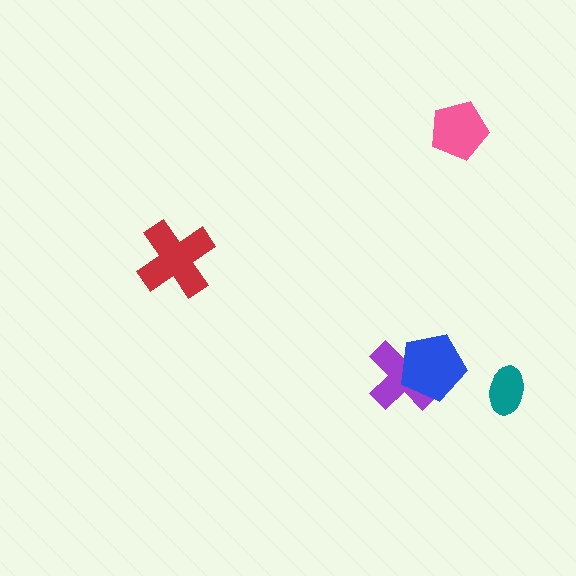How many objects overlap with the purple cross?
1 object overlaps with the purple cross.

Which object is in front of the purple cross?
The blue pentagon is in front of the purple cross.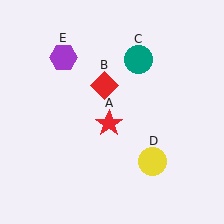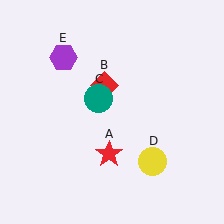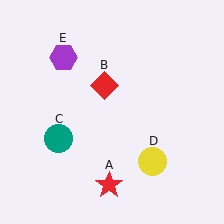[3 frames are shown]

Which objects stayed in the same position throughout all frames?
Red diamond (object B) and yellow circle (object D) and purple hexagon (object E) remained stationary.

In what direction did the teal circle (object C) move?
The teal circle (object C) moved down and to the left.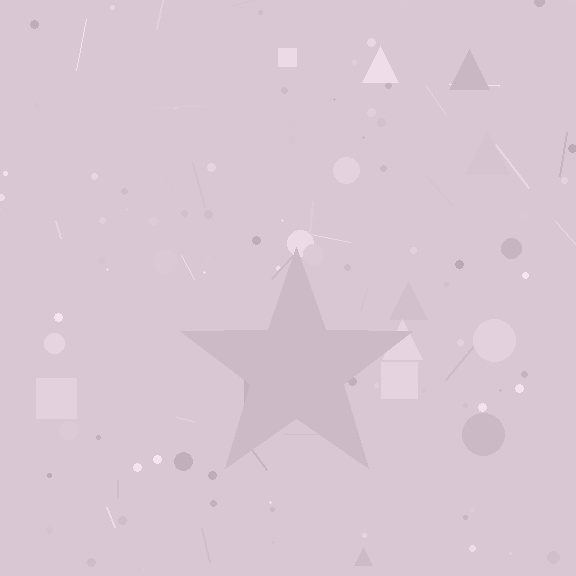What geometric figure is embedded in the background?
A star is embedded in the background.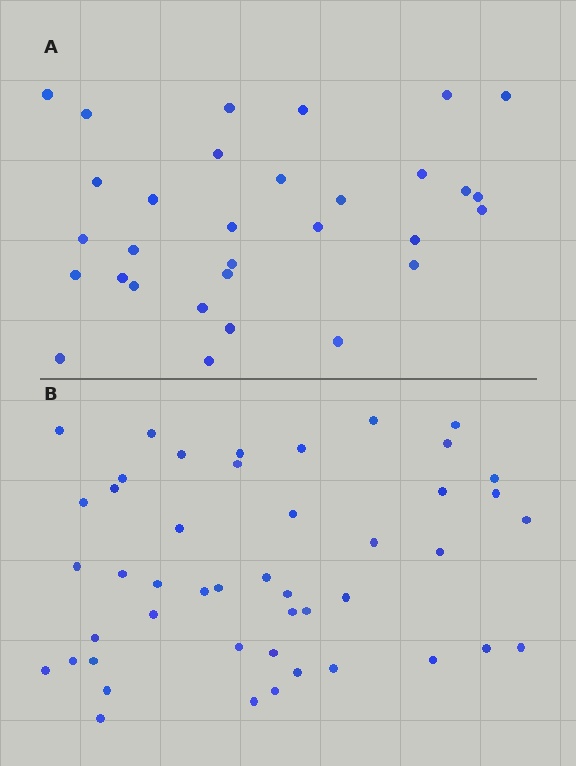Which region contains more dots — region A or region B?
Region B (the bottom region) has more dots.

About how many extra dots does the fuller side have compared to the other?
Region B has approximately 15 more dots than region A.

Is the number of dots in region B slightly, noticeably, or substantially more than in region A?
Region B has substantially more. The ratio is roughly 1.5 to 1.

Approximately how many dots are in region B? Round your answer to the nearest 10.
About 50 dots. (The exact count is 46, which rounds to 50.)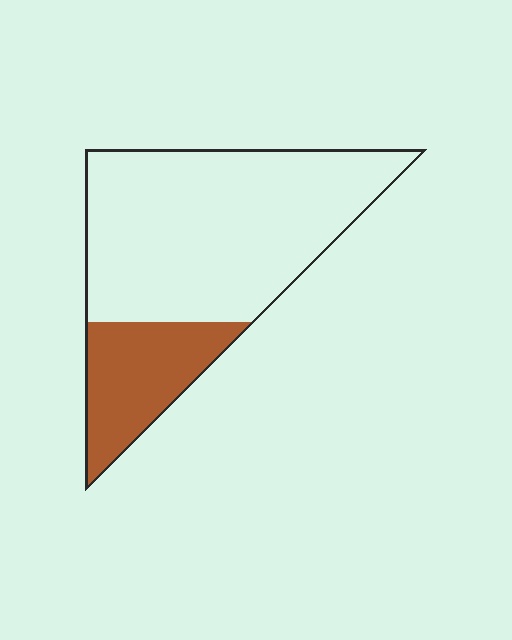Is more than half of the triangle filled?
No.